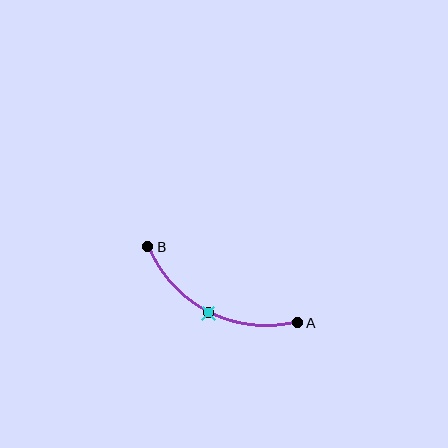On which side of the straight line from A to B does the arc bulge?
The arc bulges below the straight line connecting A and B.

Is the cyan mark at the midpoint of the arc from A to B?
Yes. The cyan mark lies on the arc at equal arc-length from both A and B — it is the arc midpoint.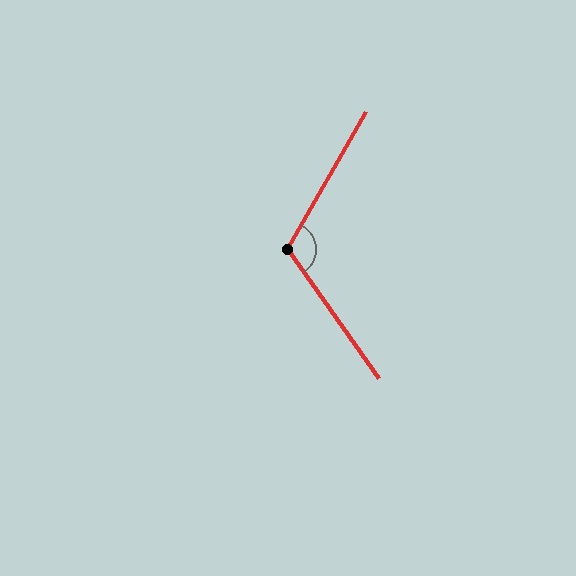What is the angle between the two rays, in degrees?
Approximately 115 degrees.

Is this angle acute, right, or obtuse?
It is obtuse.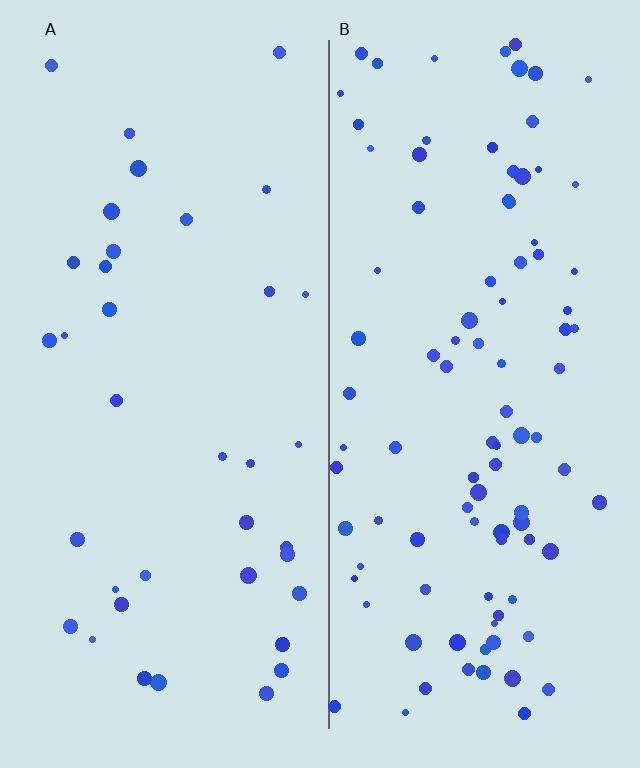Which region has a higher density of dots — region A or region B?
B (the right).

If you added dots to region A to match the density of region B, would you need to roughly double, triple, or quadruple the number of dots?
Approximately triple.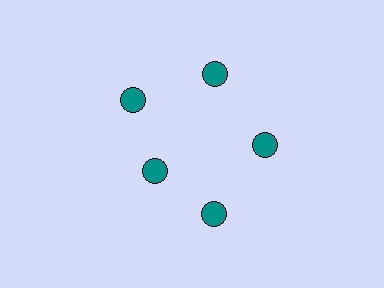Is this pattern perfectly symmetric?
No. The 5 teal circles are arranged in a ring, but one element near the 8 o'clock position is pulled inward toward the center, breaking the 5-fold rotational symmetry.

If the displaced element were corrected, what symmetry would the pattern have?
It would have 5-fold rotational symmetry — the pattern would map onto itself every 72 degrees.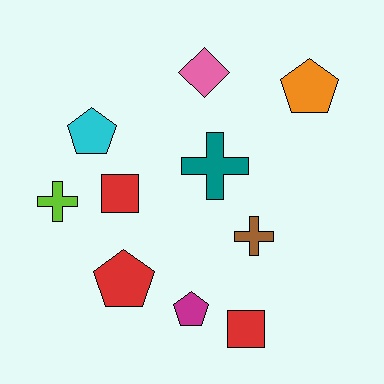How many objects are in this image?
There are 10 objects.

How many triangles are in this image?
There are no triangles.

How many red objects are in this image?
There are 3 red objects.